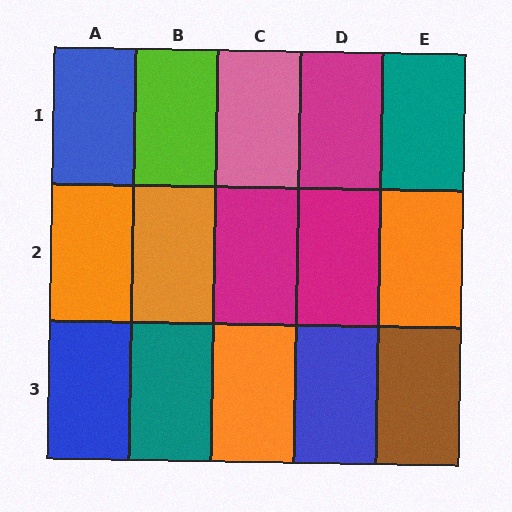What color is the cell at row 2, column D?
Magenta.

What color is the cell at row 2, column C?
Magenta.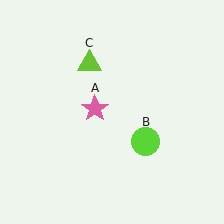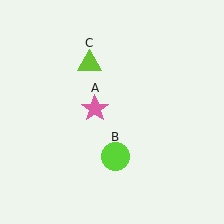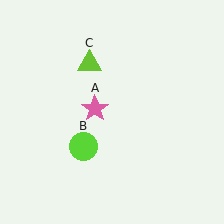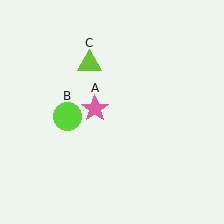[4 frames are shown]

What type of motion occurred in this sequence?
The lime circle (object B) rotated clockwise around the center of the scene.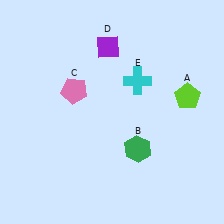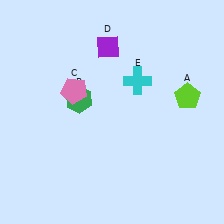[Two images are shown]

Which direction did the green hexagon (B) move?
The green hexagon (B) moved left.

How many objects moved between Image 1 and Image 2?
1 object moved between the two images.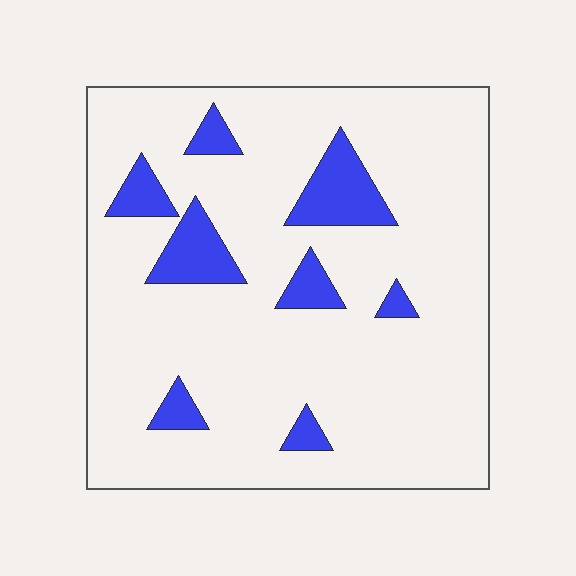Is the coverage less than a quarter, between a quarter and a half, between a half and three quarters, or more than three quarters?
Less than a quarter.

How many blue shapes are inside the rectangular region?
8.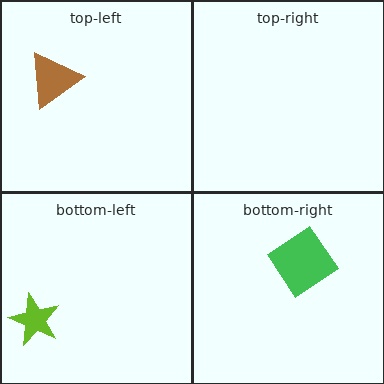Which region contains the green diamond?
The bottom-right region.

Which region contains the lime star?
The bottom-left region.